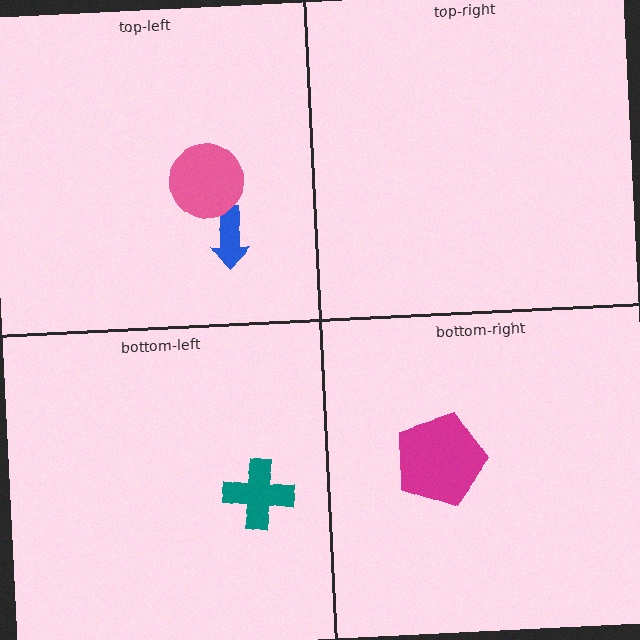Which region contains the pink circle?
The top-left region.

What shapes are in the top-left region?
The blue arrow, the pink circle.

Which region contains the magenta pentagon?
The bottom-right region.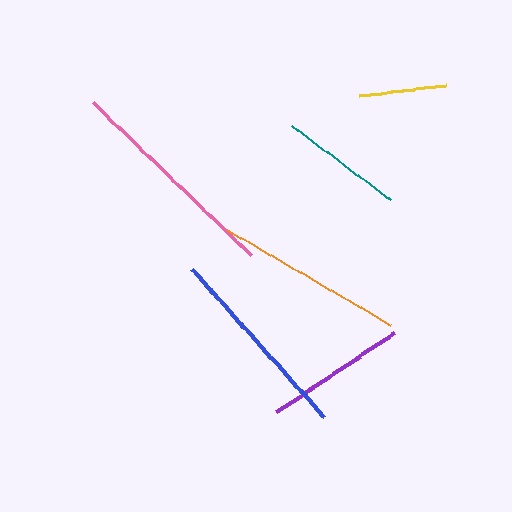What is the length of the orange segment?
The orange segment is approximately 190 pixels long.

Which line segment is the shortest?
The yellow line is the shortest at approximately 88 pixels.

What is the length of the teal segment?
The teal segment is approximately 124 pixels long.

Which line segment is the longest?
The pink line is the longest at approximately 220 pixels.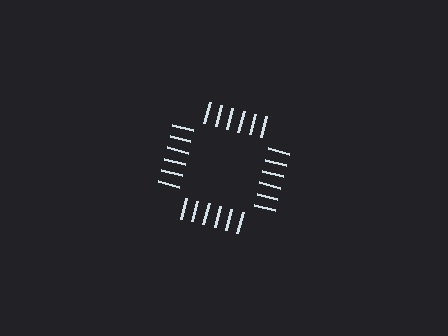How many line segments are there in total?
24 — 6 along each of the 4 edges.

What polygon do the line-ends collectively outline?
An illusory square — the line segments terminate on its edges but no continuous stroke is drawn.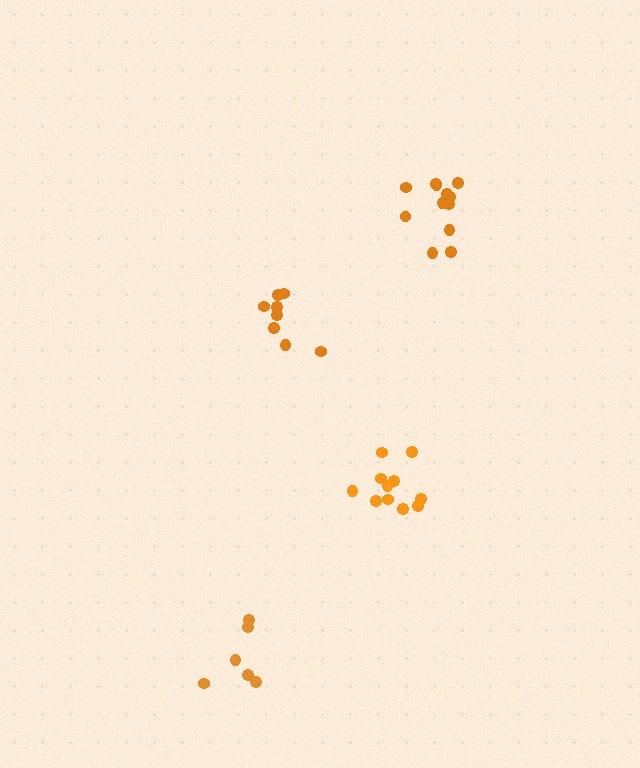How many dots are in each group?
Group 1: 6 dots, Group 2: 11 dots, Group 3: 8 dots, Group 4: 12 dots (37 total).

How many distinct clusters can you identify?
There are 4 distinct clusters.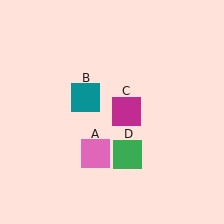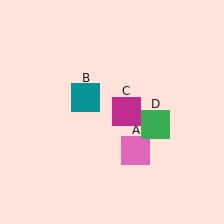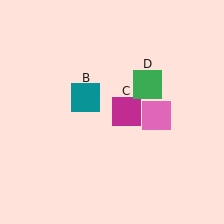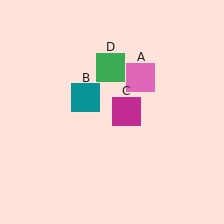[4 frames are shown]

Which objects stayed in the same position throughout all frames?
Teal square (object B) and magenta square (object C) remained stationary.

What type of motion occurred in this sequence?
The pink square (object A), green square (object D) rotated counterclockwise around the center of the scene.